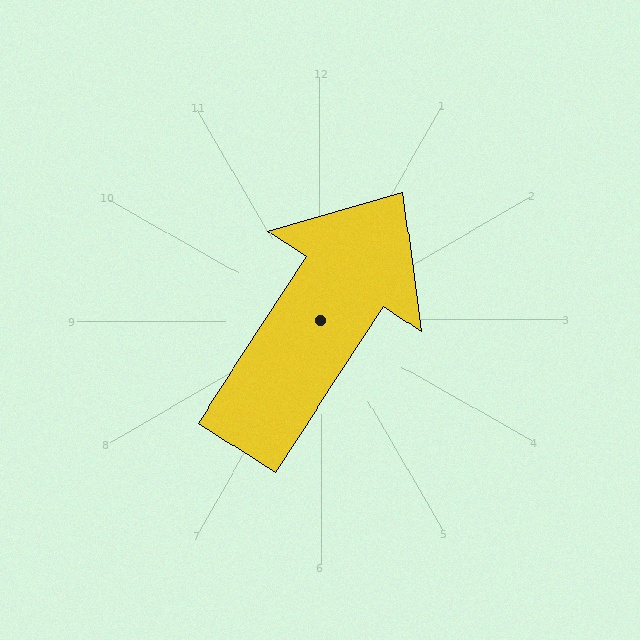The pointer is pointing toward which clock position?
Roughly 1 o'clock.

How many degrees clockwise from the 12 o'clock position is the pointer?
Approximately 33 degrees.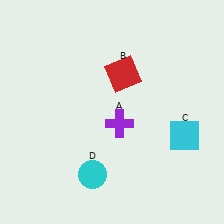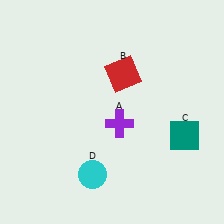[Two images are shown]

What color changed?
The square (C) changed from cyan in Image 1 to teal in Image 2.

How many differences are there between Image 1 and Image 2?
There is 1 difference between the two images.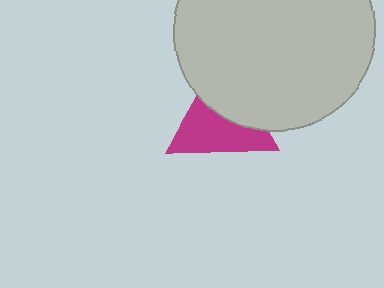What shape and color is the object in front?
The object in front is a light gray circle.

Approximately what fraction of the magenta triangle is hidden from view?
Roughly 42% of the magenta triangle is hidden behind the light gray circle.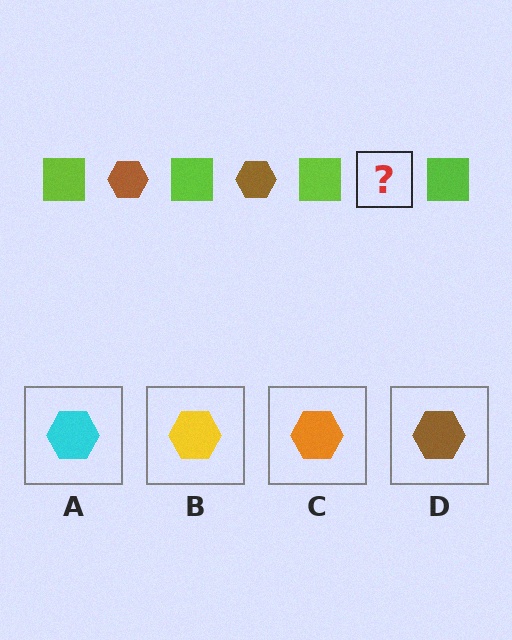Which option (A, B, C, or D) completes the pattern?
D.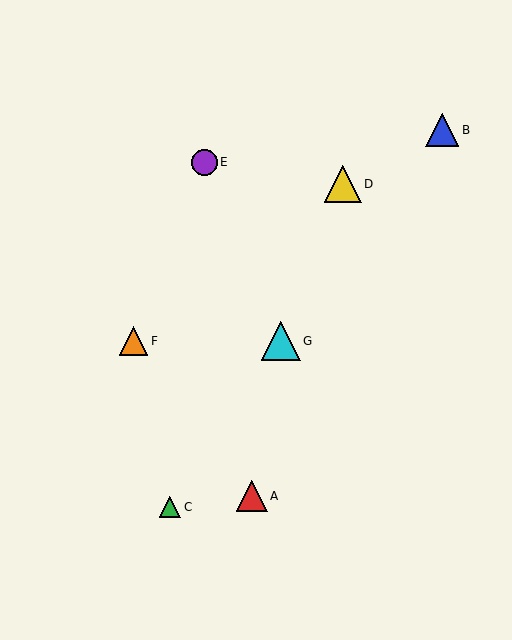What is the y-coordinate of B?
Object B is at y≈130.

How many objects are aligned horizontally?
2 objects (F, G) are aligned horizontally.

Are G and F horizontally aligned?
Yes, both are at y≈341.